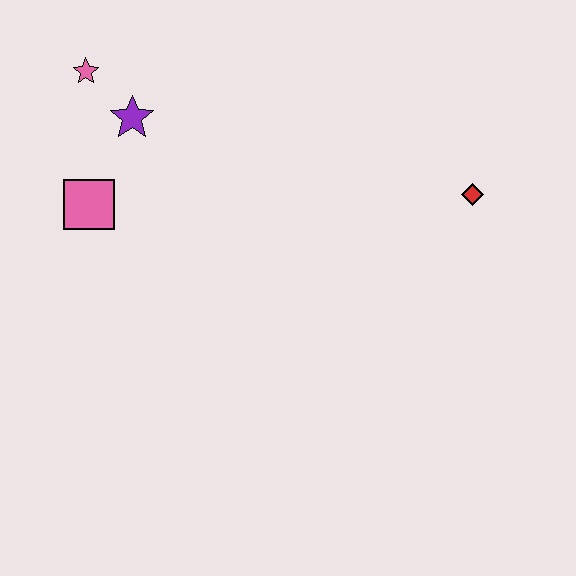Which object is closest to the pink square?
The purple star is closest to the pink square.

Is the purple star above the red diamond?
Yes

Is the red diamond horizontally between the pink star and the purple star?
No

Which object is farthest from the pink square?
The red diamond is farthest from the pink square.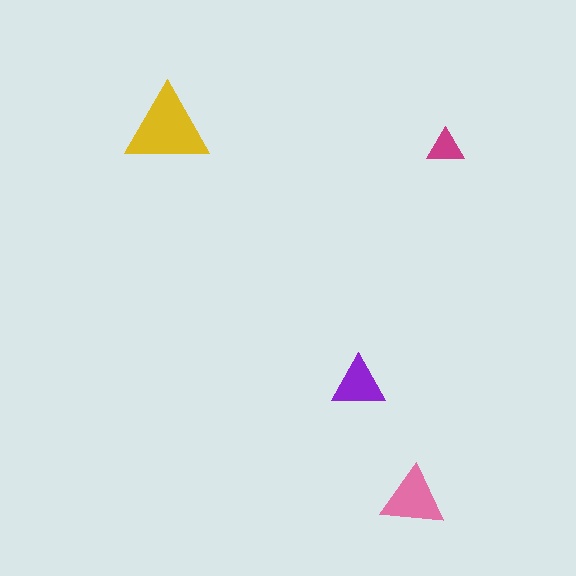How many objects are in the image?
There are 4 objects in the image.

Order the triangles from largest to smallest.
the yellow one, the pink one, the purple one, the magenta one.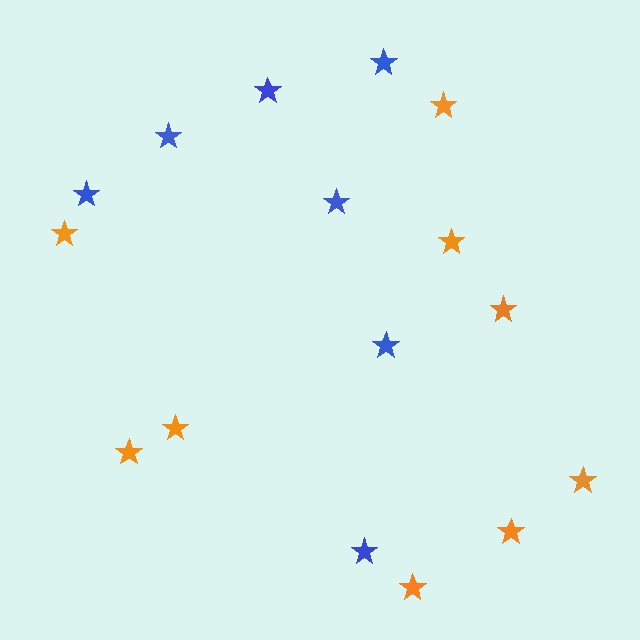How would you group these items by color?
There are 2 groups: one group of orange stars (9) and one group of blue stars (7).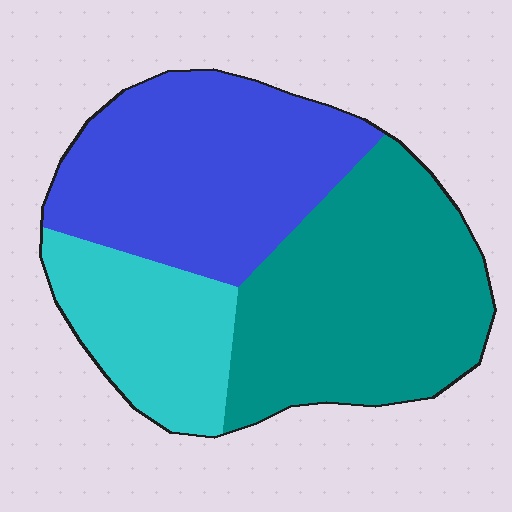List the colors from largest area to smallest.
From largest to smallest: teal, blue, cyan.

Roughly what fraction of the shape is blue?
Blue covers roughly 40% of the shape.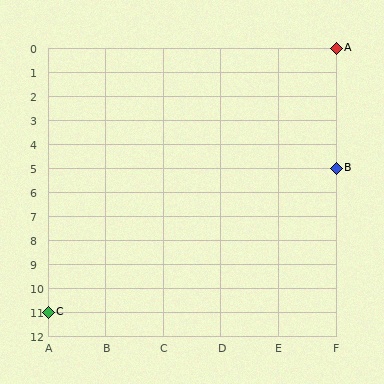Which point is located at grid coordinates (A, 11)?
Point C is at (A, 11).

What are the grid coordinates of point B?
Point B is at grid coordinates (F, 5).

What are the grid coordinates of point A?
Point A is at grid coordinates (F, 0).